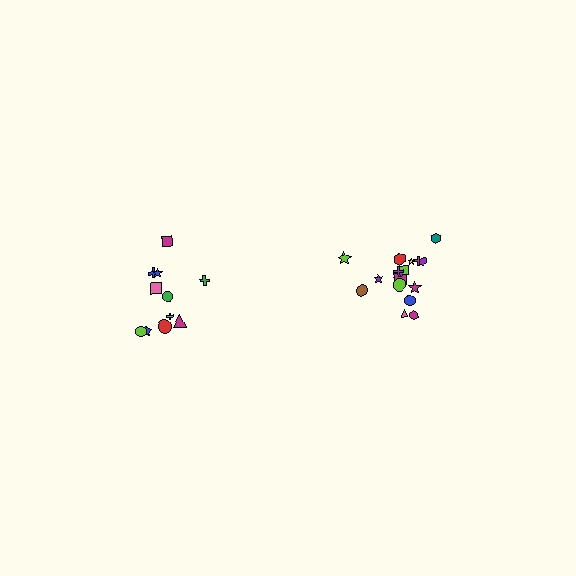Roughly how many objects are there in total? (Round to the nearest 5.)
Roughly 30 objects in total.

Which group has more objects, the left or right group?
The right group.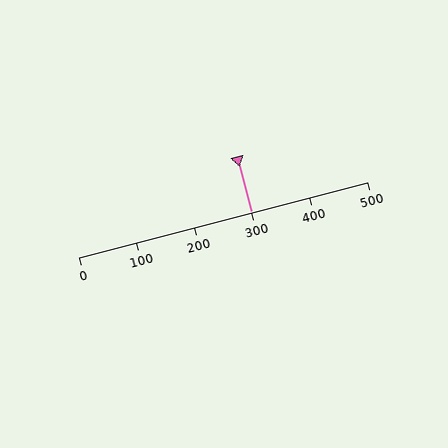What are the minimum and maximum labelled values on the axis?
The axis runs from 0 to 500.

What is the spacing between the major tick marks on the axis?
The major ticks are spaced 100 apart.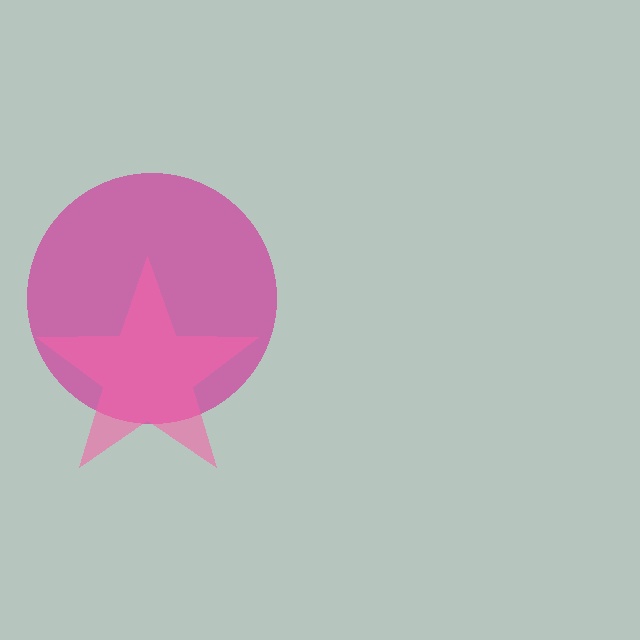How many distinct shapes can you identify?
There are 2 distinct shapes: a magenta circle, a pink star.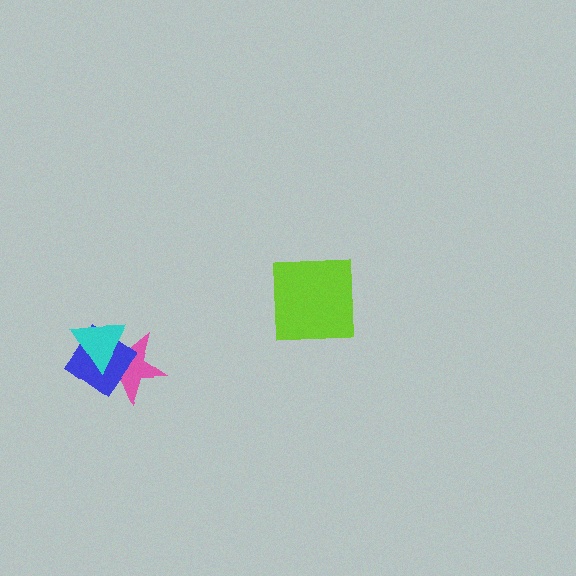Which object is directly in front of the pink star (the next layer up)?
The blue diamond is directly in front of the pink star.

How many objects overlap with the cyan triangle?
2 objects overlap with the cyan triangle.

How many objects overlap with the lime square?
0 objects overlap with the lime square.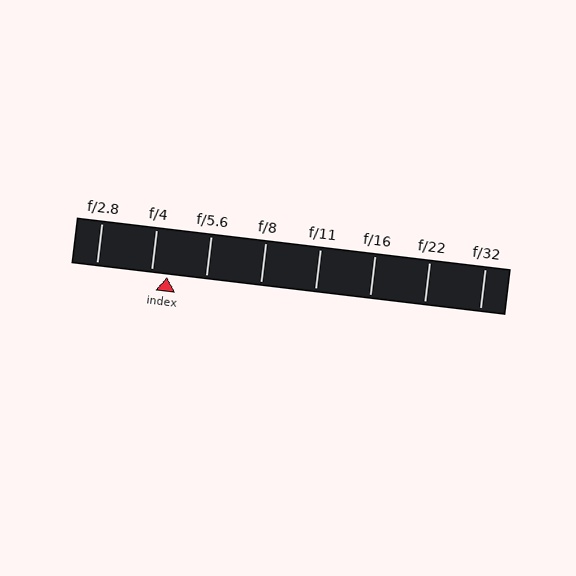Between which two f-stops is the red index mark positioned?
The index mark is between f/4 and f/5.6.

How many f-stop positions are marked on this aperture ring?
There are 8 f-stop positions marked.